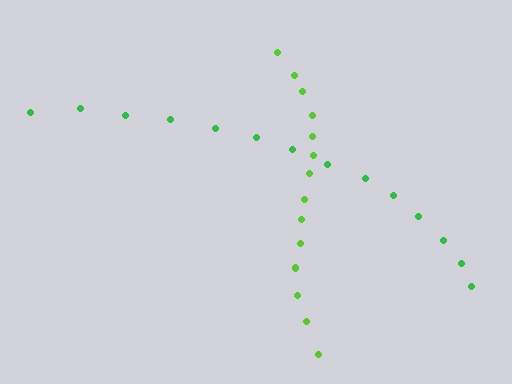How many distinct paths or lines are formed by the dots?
There are 2 distinct paths.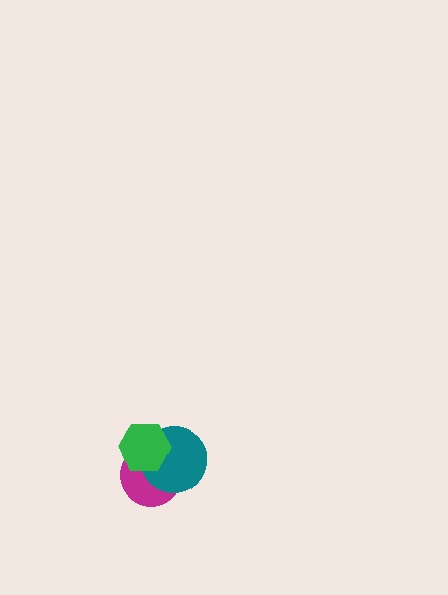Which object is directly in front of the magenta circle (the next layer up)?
The teal circle is directly in front of the magenta circle.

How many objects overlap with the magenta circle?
2 objects overlap with the magenta circle.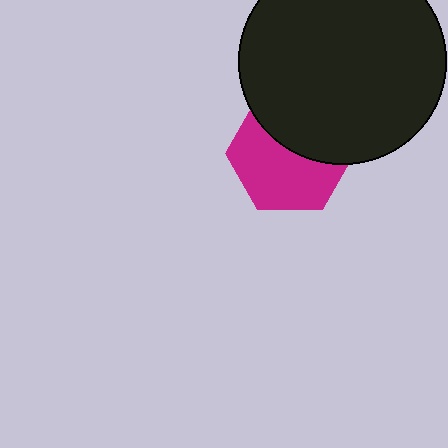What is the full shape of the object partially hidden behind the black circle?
The partially hidden object is a magenta hexagon.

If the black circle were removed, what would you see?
You would see the complete magenta hexagon.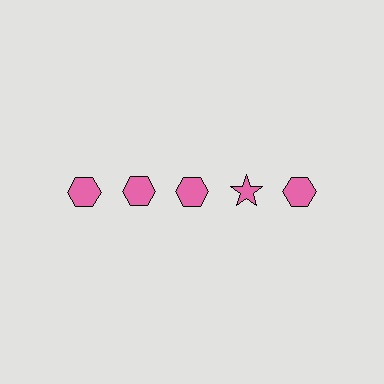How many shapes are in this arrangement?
There are 5 shapes arranged in a grid pattern.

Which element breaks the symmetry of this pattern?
The pink star in the top row, second from right column breaks the symmetry. All other shapes are pink hexagons.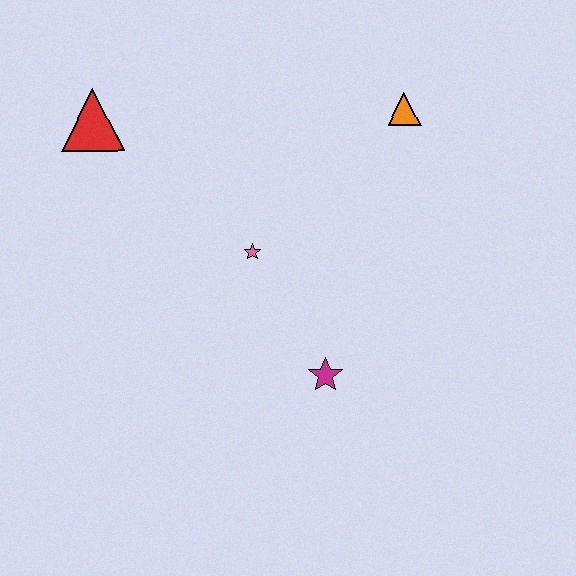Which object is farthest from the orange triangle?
The red triangle is farthest from the orange triangle.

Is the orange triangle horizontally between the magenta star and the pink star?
No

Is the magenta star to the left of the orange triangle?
Yes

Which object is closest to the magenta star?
The pink star is closest to the magenta star.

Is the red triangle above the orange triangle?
No